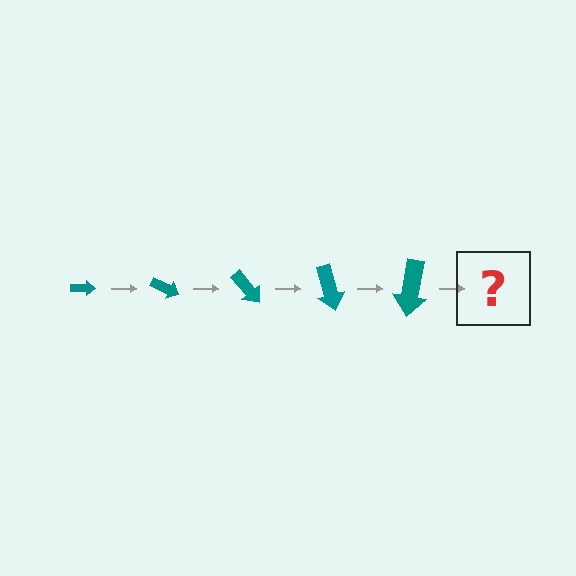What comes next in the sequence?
The next element should be an arrow, larger than the previous one and rotated 125 degrees from the start.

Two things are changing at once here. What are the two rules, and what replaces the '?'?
The two rules are that the arrow grows larger each step and it rotates 25 degrees each step. The '?' should be an arrow, larger than the previous one and rotated 125 degrees from the start.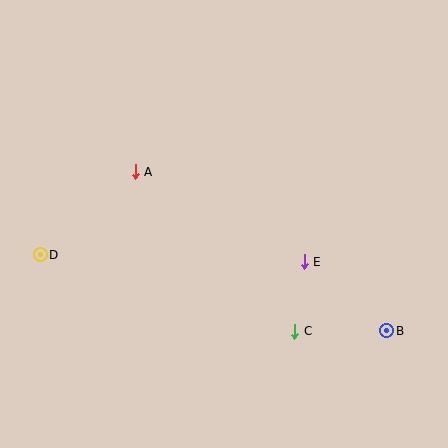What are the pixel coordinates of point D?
Point D is at (40, 255).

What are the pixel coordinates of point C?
Point C is at (295, 331).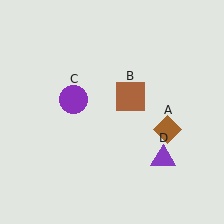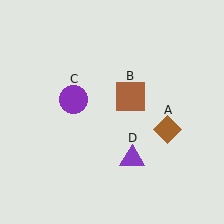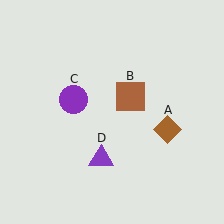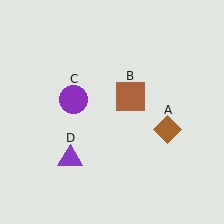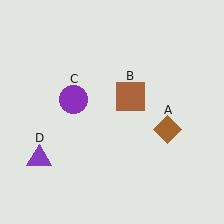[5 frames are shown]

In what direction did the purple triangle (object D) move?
The purple triangle (object D) moved left.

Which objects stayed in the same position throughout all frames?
Brown diamond (object A) and brown square (object B) and purple circle (object C) remained stationary.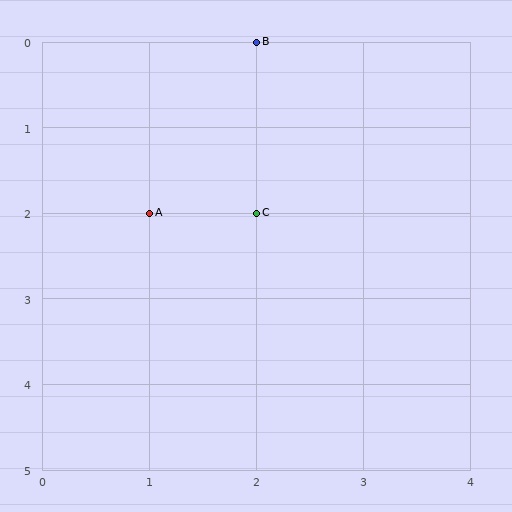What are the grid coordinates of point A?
Point A is at grid coordinates (1, 2).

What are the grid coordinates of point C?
Point C is at grid coordinates (2, 2).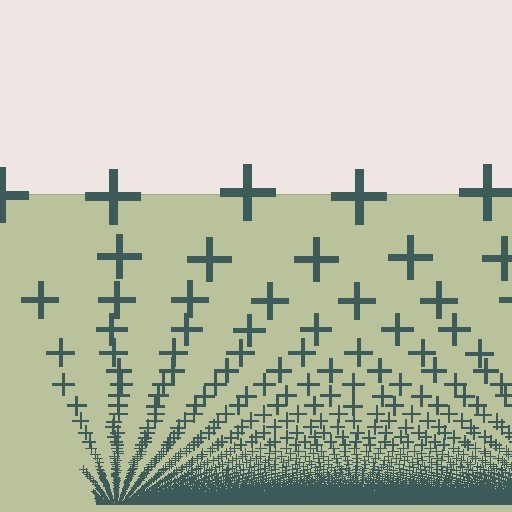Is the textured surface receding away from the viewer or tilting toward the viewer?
The surface appears to tilt toward the viewer. Texture elements get larger and sparser toward the top.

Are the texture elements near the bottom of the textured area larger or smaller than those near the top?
Smaller. The gradient is inverted — elements near the bottom are smaller and denser.